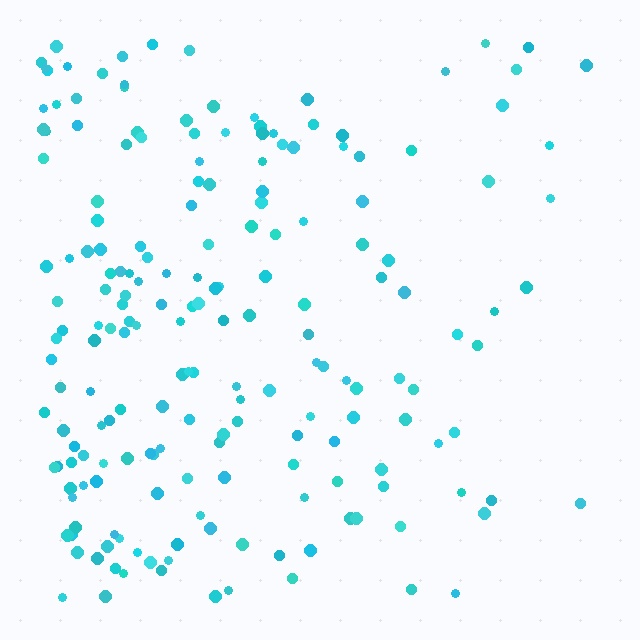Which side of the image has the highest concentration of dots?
The left.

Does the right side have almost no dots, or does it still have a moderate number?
Still a moderate number, just noticeably fewer than the left.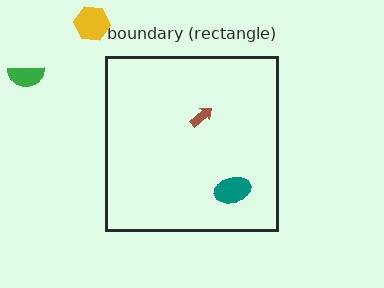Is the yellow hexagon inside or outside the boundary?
Outside.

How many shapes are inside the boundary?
2 inside, 2 outside.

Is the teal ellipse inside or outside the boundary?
Inside.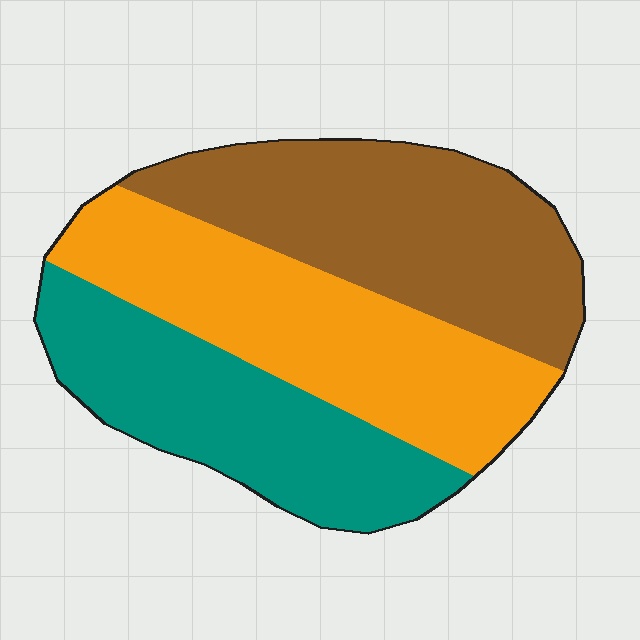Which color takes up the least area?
Teal, at roughly 30%.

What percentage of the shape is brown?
Brown covers roughly 35% of the shape.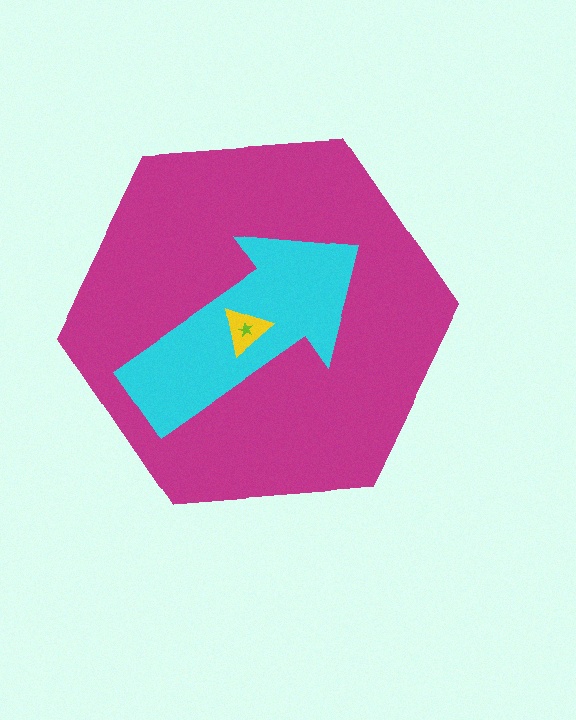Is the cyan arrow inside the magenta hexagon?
Yes.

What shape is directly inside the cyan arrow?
The yellow triangle.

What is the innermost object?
The lime star.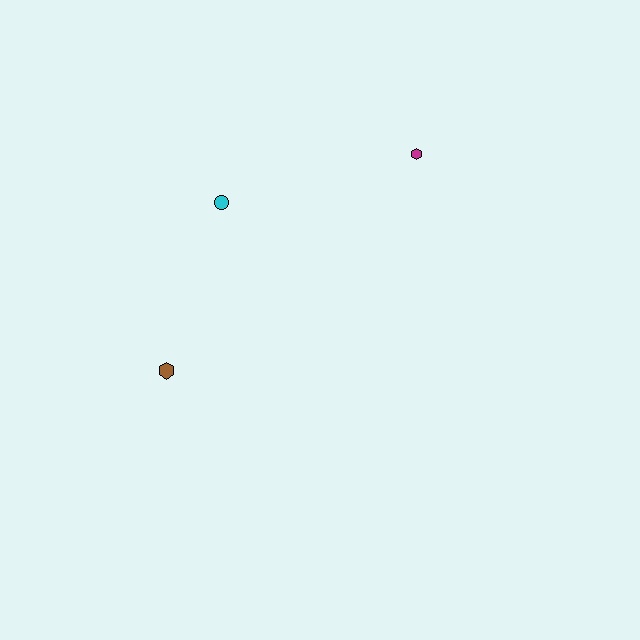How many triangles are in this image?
There are no triangles.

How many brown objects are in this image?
There is 1 brown object.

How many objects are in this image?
There are 3 objects.